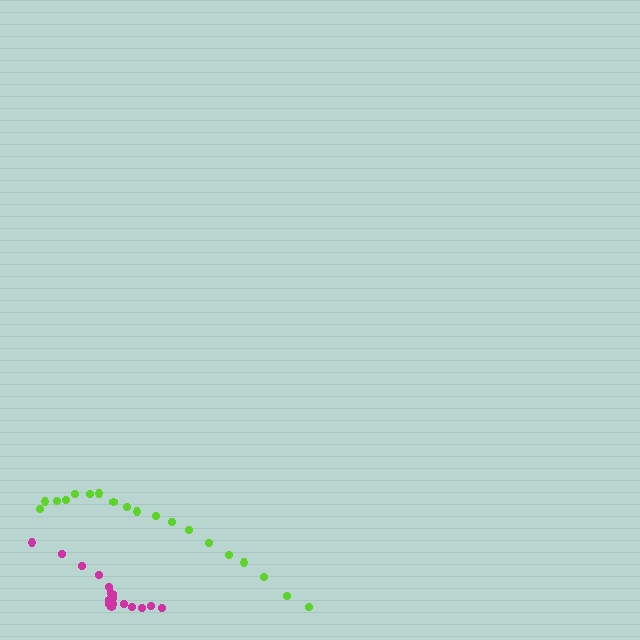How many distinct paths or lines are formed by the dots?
There are 2 distinct paths.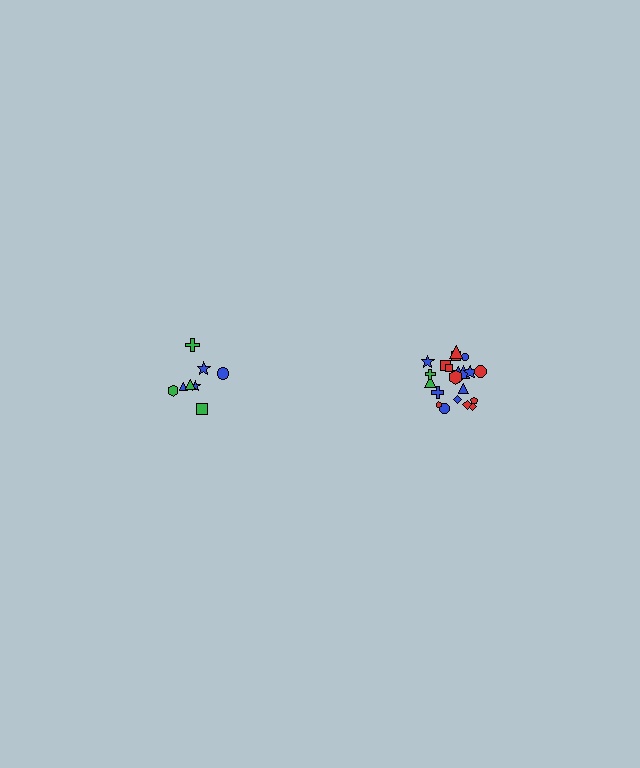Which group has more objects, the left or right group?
The right group.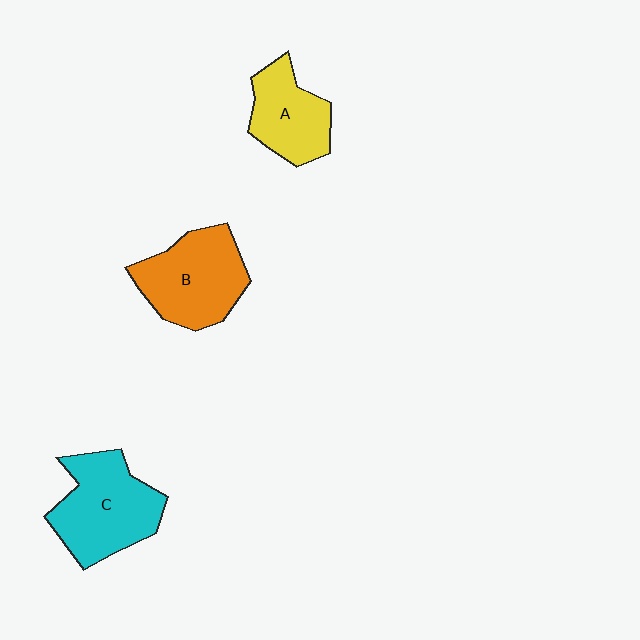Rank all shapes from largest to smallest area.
From largest to smallest: C (cyan), B (orange), A (yellow).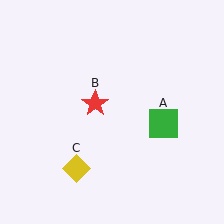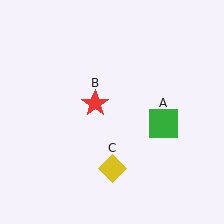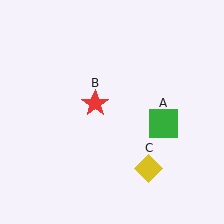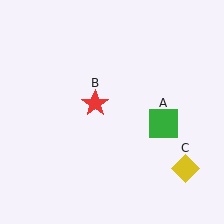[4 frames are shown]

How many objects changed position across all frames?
1 object changed position: yellow diamond (object C).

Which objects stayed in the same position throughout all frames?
Green square (object A) and red star (object B) remained stationary.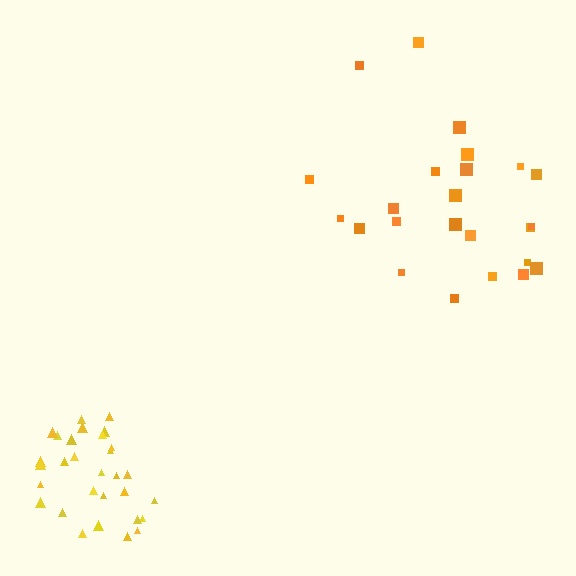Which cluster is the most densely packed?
Yellow.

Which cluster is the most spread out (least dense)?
Orange.